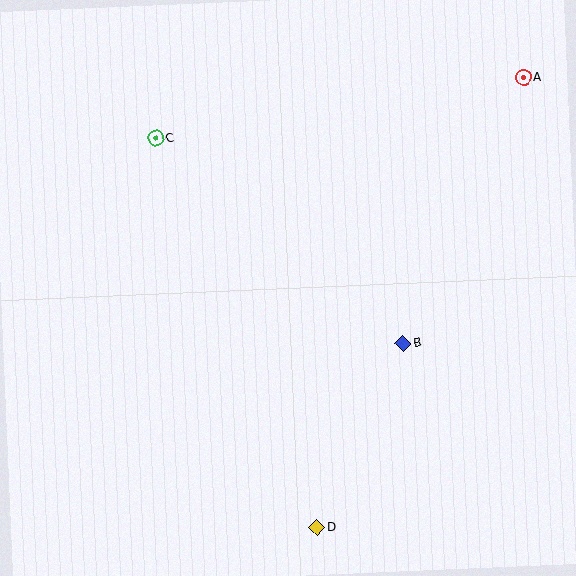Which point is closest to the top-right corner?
Point A is closest to the top-right corner.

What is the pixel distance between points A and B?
The distance between A and B is 292 pixels.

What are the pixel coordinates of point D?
Point D is at (317, 528).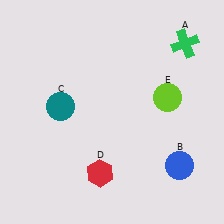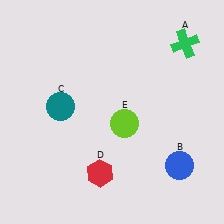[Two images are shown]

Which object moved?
The lime circle (E) moved left.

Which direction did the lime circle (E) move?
The lime circle (E) moved left.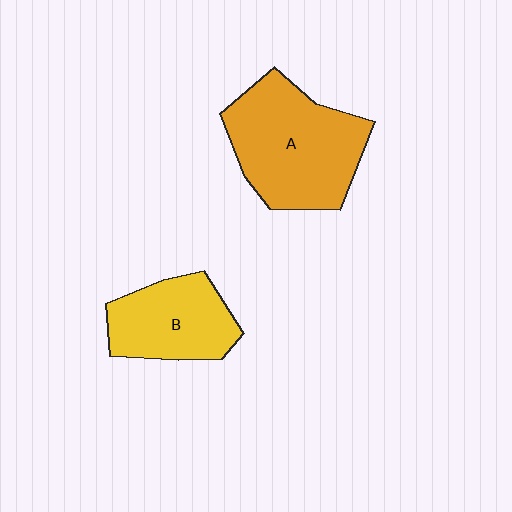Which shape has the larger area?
Shape A (orange).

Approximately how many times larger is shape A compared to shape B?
Approximately 1.5 times.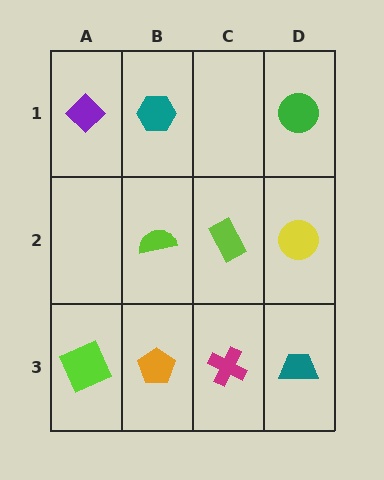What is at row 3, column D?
A teal trapezoid.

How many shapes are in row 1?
3 shapes.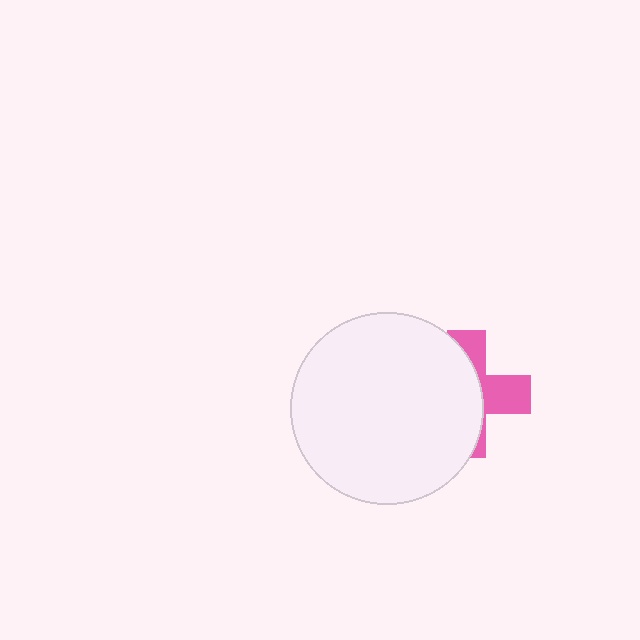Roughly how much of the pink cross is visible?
A small part of it is visible (roughly 38%).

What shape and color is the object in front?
The object in front is a white circle.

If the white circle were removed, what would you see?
You would see the complete pink cross.